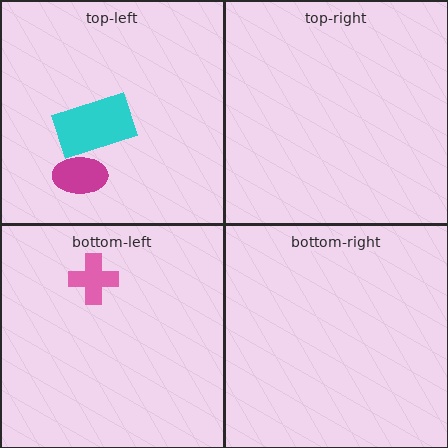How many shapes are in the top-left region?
2.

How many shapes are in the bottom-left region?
1.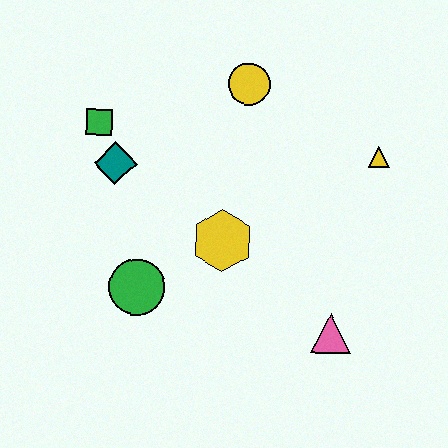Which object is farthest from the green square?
The pink triangle is farthest from the green square.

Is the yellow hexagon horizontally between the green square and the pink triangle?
Yes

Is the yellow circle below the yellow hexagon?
No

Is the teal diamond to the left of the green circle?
Yes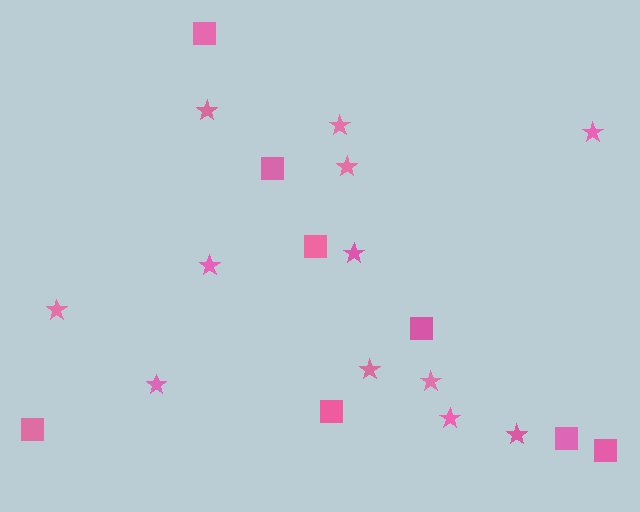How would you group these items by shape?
There are 2 groups: one group of squares (8) and one group of stars (12).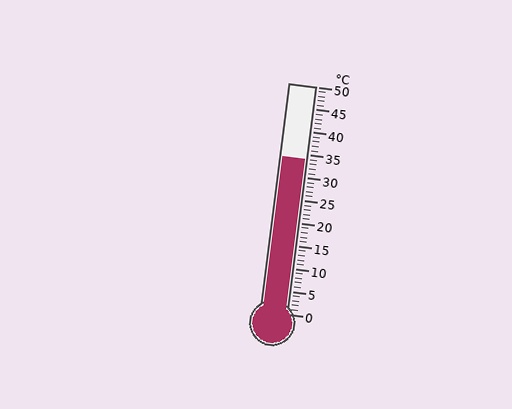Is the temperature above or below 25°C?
The temperature is above 25°C.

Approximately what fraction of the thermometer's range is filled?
The thermometer is filled to approximately 70% of its range.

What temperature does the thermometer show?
The thermometer shows approximately 34°C.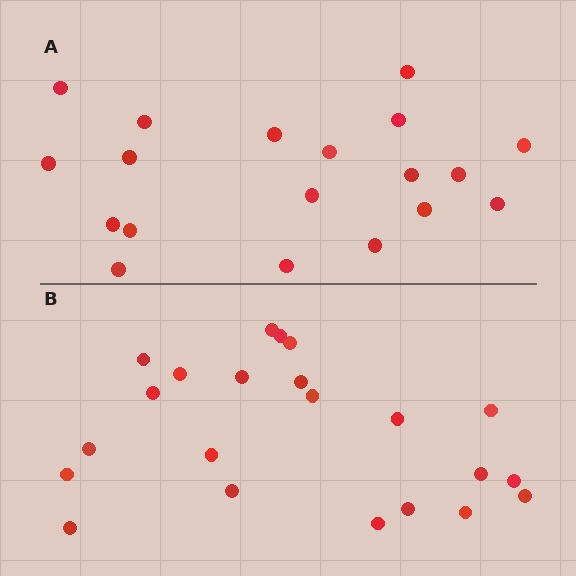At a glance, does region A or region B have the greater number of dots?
Region B (the bottom region) has more dots.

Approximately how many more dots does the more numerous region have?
Region B has just a few more — roughly 2 or 3 more dots than region A.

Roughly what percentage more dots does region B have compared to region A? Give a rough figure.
About 15% more.